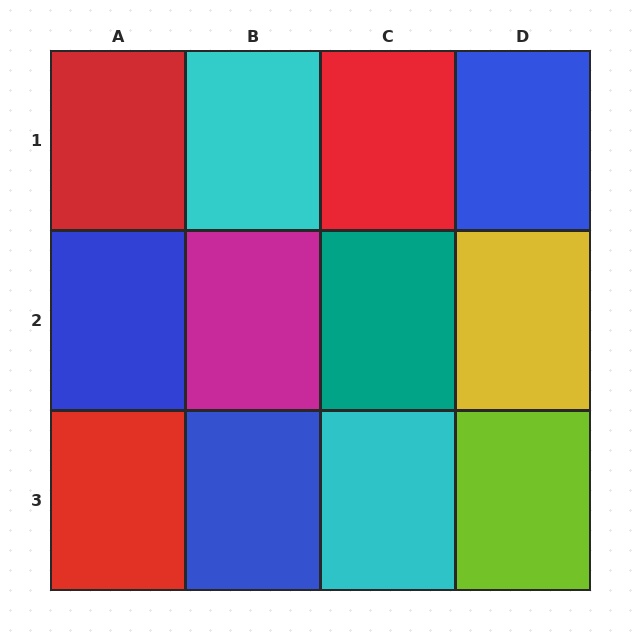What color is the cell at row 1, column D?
Blue.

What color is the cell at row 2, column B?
Magenta.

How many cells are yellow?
1 cell is yellow.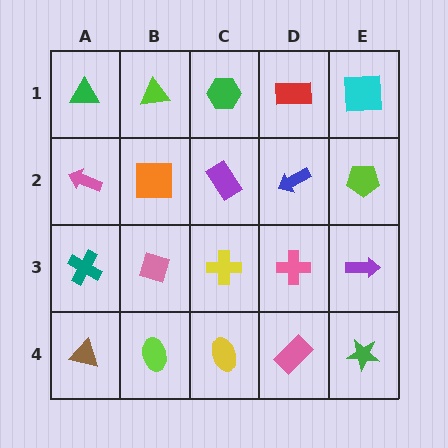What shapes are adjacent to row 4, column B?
A pink diamond (row 3, column B), a brown triangle (row 4, column A), a yellow ellipse (row 4, column C).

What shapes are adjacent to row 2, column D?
A red rectangle (row 1, column D), a pink cross (row 3, column D), a purple rectangle (row 2, column C), a lime pentagon (row 2, column E).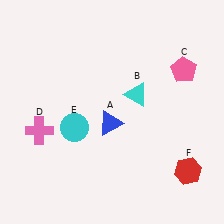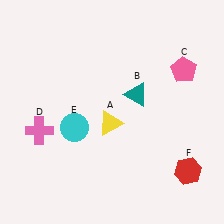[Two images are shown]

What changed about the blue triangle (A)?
In Image 1, A is blue. In Image 2, it changed to yellow.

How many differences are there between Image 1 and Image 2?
There are 2 differences between the two images.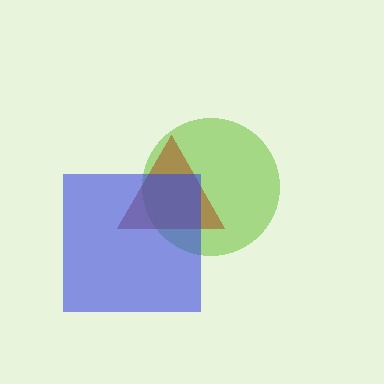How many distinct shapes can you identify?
There are 3 distinct shapes: a lime circle, a brown triangle, a blue square.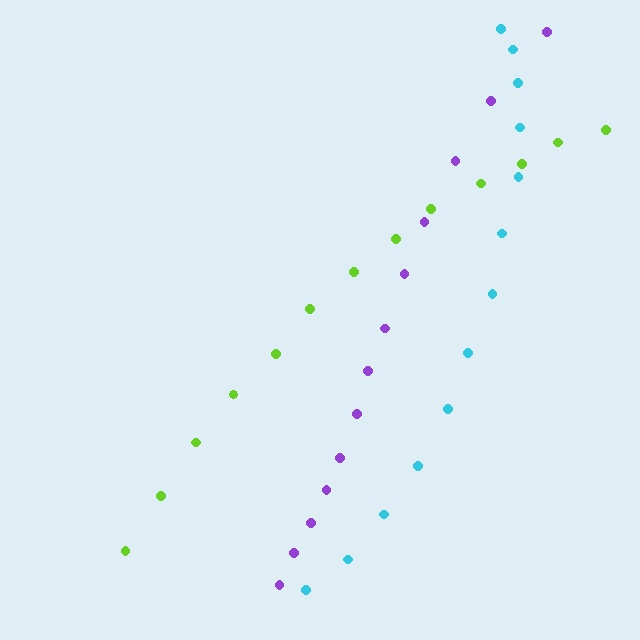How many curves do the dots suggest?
There are 3 distinct paths.